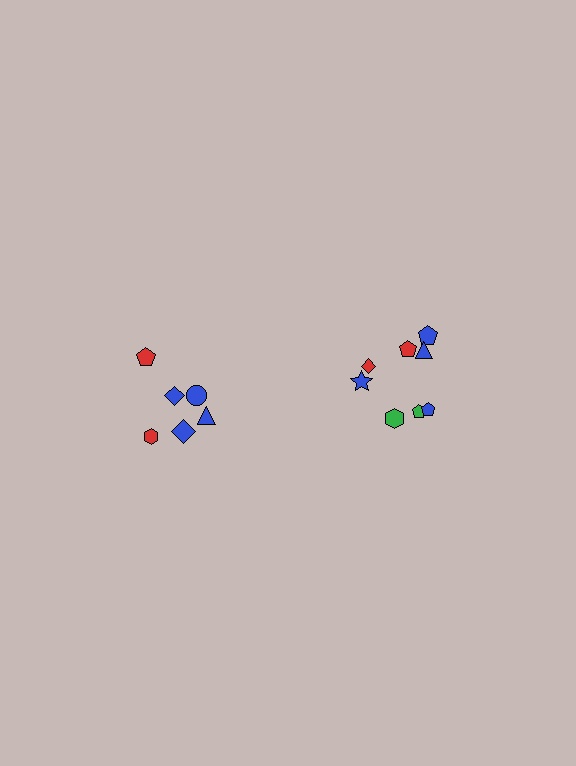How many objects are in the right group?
There are 8 objects.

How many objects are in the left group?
There are 6 objects.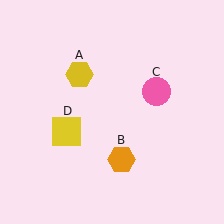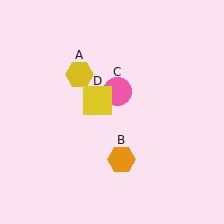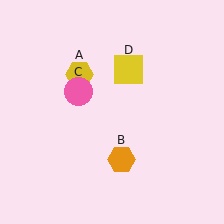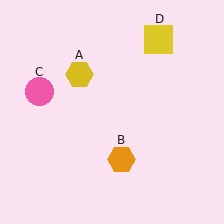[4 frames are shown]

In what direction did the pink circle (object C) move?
The pink circle (object C) moved left.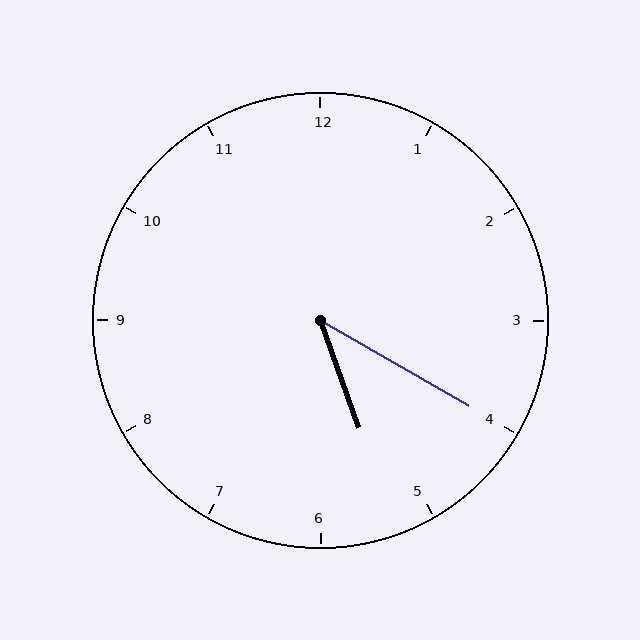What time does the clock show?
5:20.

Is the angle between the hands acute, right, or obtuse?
It is acute.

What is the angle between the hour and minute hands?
Approximately 40 degrees.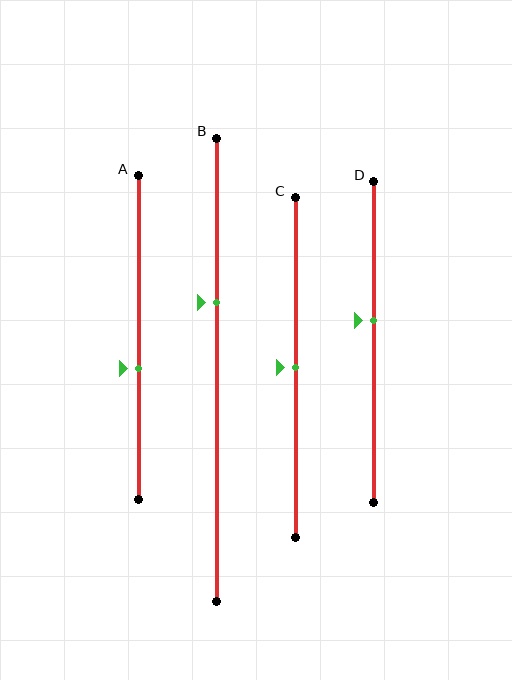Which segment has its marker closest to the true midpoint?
Segment C has its marker closest to the true midpoint.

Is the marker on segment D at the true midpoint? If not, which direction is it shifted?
No, the marker on segment D is shifted upward by about 7% of the segment length.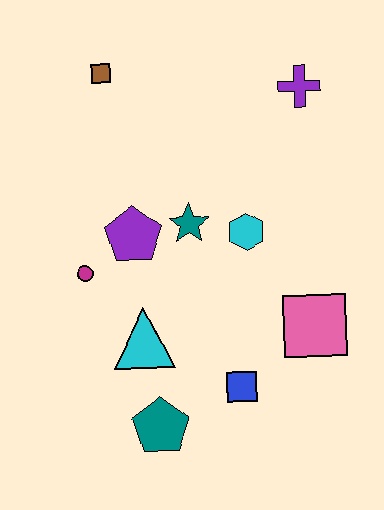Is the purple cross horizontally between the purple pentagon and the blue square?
No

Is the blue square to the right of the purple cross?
No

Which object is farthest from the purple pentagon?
The purple cross is farthest from the purple pentagon.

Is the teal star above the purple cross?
No